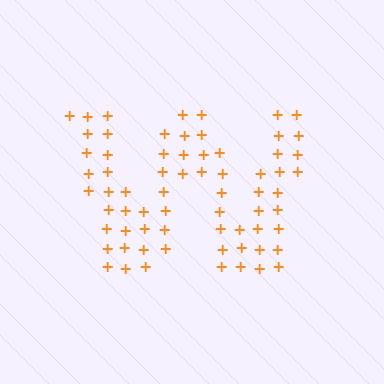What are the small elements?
The small elements are plus signs.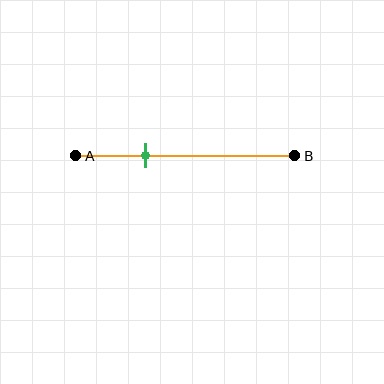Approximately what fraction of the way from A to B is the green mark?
The green mark is approximately 30% of the way from A to B.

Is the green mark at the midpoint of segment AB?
No, the mark is at about 30% from A, not at the 50% midpoint.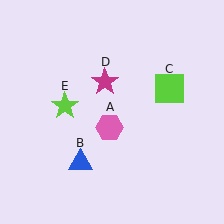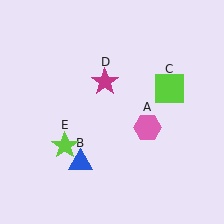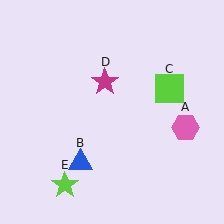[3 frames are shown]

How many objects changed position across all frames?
2 objects changed position: pink hexagon (object A), lime star (object E).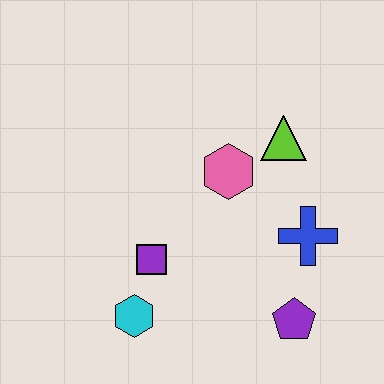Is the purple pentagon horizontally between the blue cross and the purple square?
Yes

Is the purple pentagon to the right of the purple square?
Yes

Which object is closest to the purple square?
The cyan hexagon is closest to the purple square.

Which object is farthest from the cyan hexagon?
The lime triangle is farthest from the cyan hexagon.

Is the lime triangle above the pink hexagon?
Yes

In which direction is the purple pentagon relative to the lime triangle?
The purple pentagon is below the lime triangle.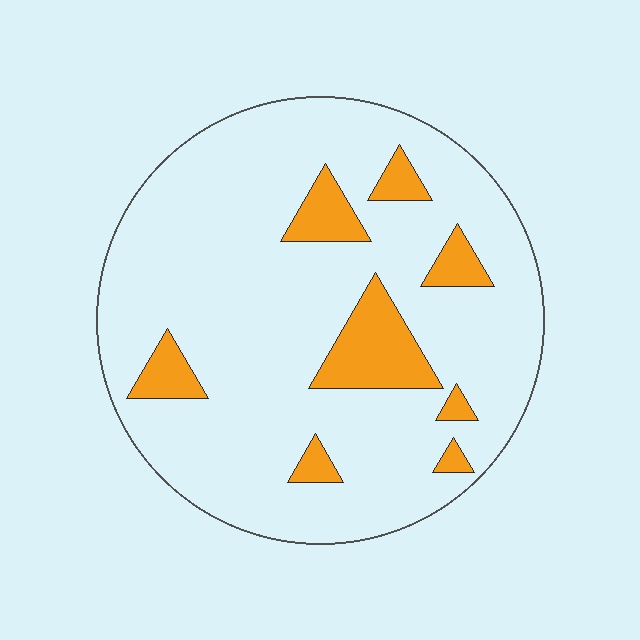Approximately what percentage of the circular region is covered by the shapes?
Approximately 15%.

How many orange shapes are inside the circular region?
8.